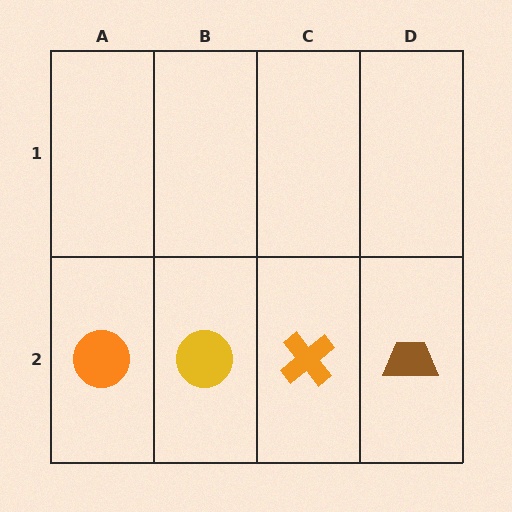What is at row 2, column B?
A yellow circle.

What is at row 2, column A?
An orange circle.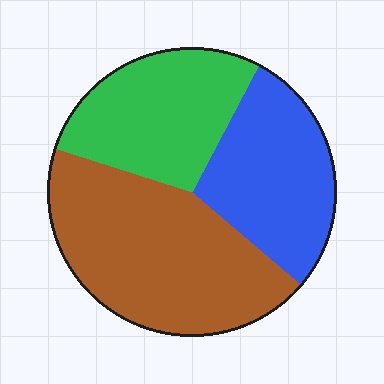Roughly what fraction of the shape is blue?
Blue takes up between a sixth and a third of the shape.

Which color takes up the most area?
Brown, at roughly 45%.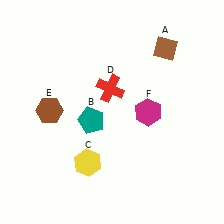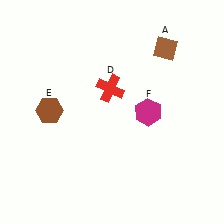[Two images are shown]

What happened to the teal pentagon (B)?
The teal pentagon (B) was removed in Image 2. It was in the bottom-left area of Image 1.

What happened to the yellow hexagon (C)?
The yellow hexagon (C) was removed in Image 2. It was in the bottom-left area of Image 1.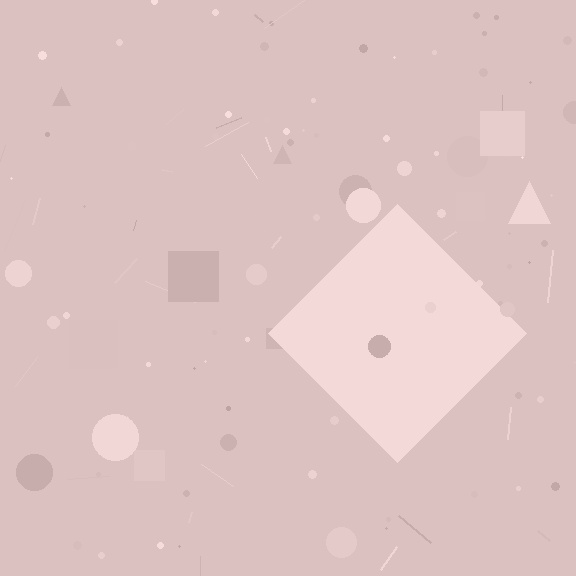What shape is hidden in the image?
A diamond is hidden in the image.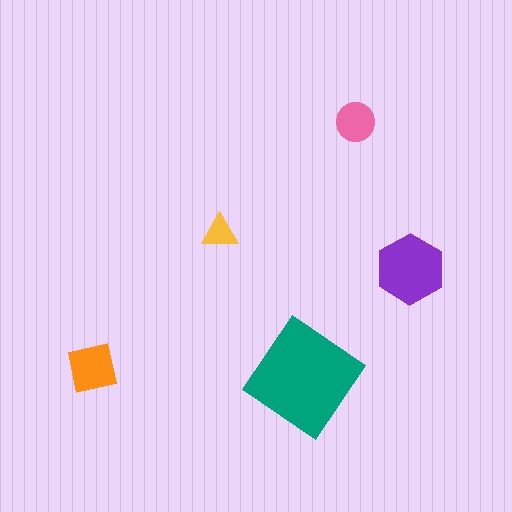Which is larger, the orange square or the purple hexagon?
The purple hexagon.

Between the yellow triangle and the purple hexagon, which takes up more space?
The purple hexagon.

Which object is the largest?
The teal diamond.